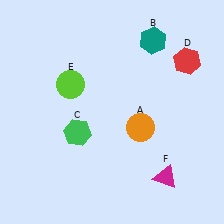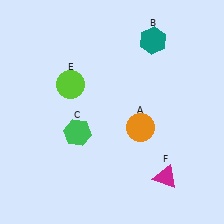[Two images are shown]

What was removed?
The red hexagon (D) was removed in Image 2.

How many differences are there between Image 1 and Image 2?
There is 1 difference between the two images.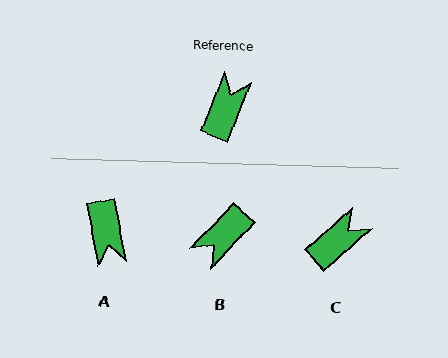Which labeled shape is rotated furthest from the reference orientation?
B, about 158 degrees away.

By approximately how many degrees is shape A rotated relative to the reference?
Approximately 148 degrees clockwise.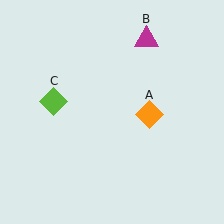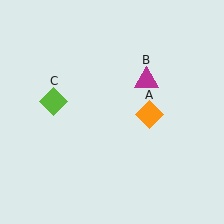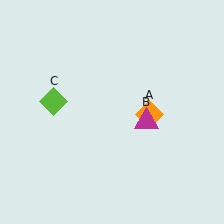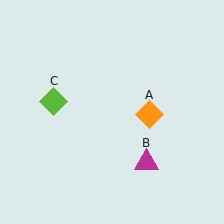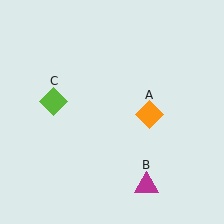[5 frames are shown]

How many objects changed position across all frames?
1 object changed position: magenta triangle (object B).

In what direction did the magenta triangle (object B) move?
The magenta triangle (object B) moved down.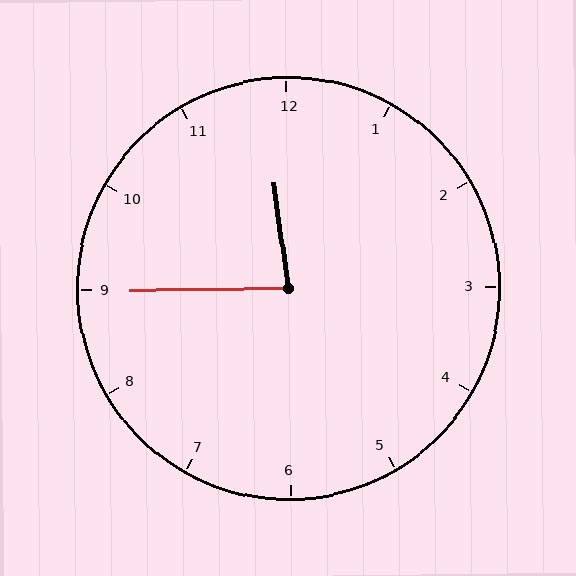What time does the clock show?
11:45.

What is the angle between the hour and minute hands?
Approximately 82 degrees.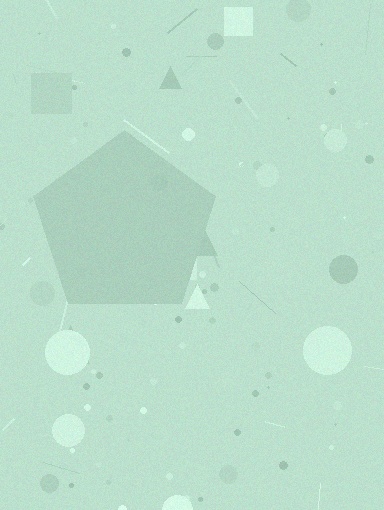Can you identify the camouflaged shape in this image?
The camouflaged shape is a pentagon.